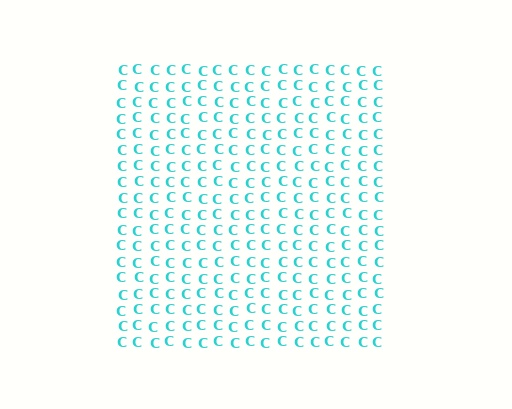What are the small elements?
The small elements are letter C's.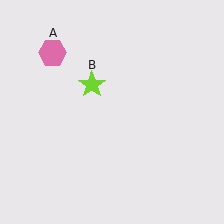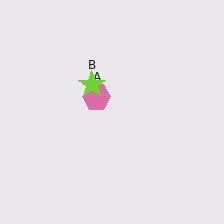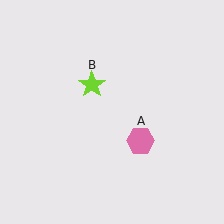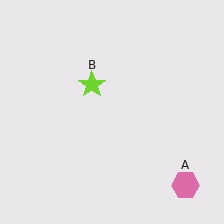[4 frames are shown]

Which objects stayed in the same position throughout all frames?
Lime star (object B) remained stationary.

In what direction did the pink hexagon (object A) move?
The pink hexagon (object A) moved down and to the right.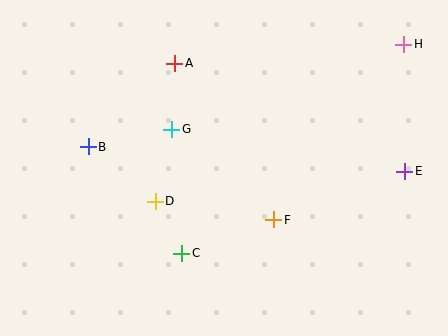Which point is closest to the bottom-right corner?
Point E is closest to the bottom-right corner.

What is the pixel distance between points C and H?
The distance between C and H is 305 pixels.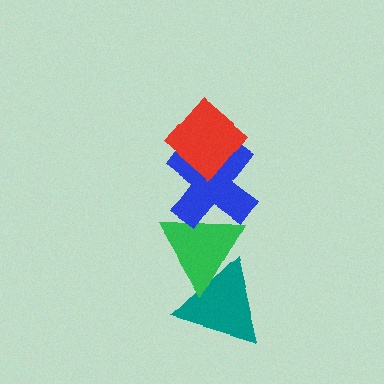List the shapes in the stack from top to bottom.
From top to bottom: the red diamond, the blue cross, the green triangle, the teal triangle.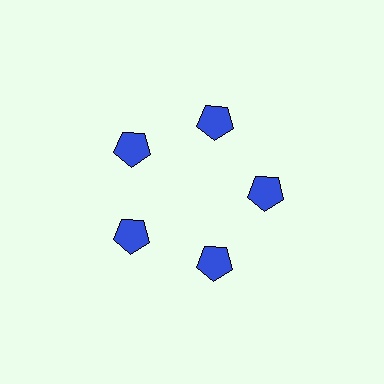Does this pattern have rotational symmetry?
Yes, this pattern has 5-fold rotational symmetry. It looks the same after rotating 72 degrees around the center.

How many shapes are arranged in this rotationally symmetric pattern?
There are 5 shapes, arranged in 5 groups of 1.